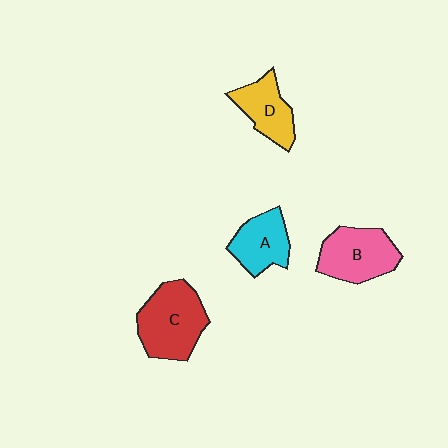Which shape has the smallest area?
Shape A (cyan).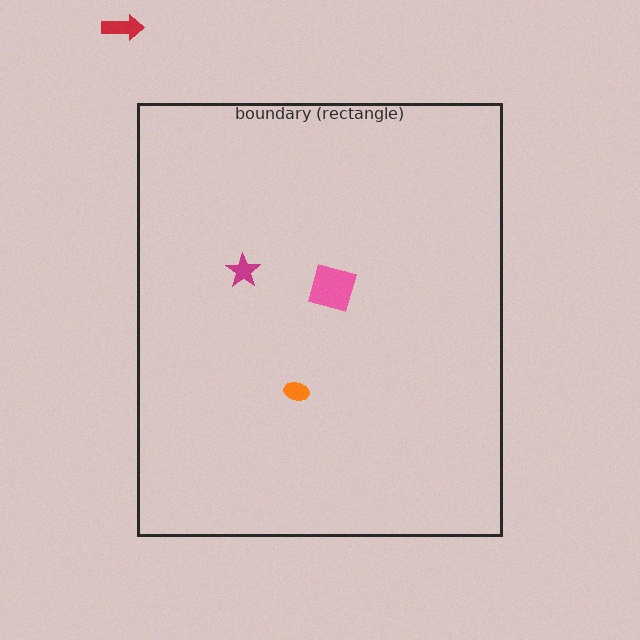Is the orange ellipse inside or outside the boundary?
Inside.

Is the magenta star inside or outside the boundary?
Inside.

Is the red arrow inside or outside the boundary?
Outside.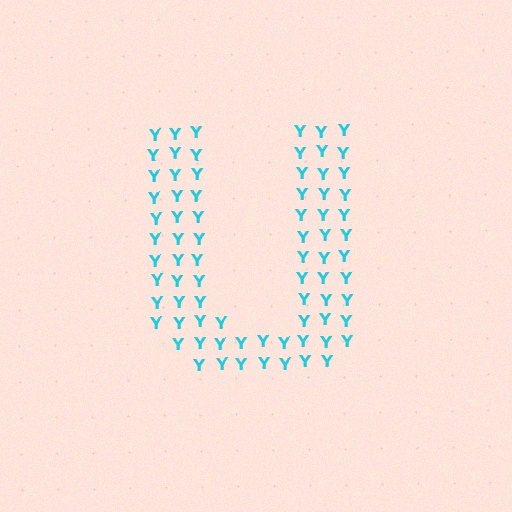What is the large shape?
The large shape is the letter U.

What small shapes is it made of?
It is made of small letter Y's.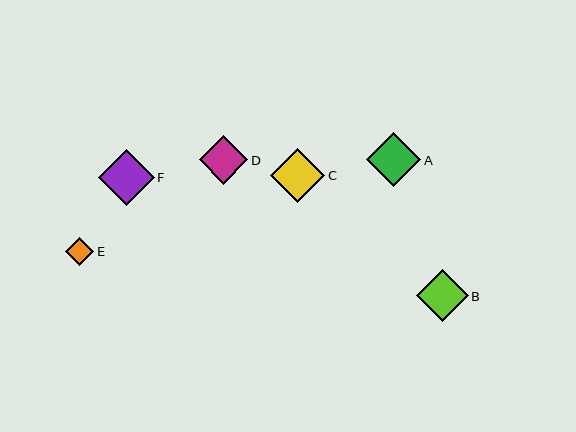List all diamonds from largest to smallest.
From largest to smallest: F, A, C, B, D, E.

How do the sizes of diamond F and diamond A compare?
Diamond F and diamond A are approximately the same size.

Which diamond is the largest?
Diamond F is the largest with a size of approximately 55 pixels.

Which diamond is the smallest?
Diamond E is the smallest with a size of approximately 28 pixels.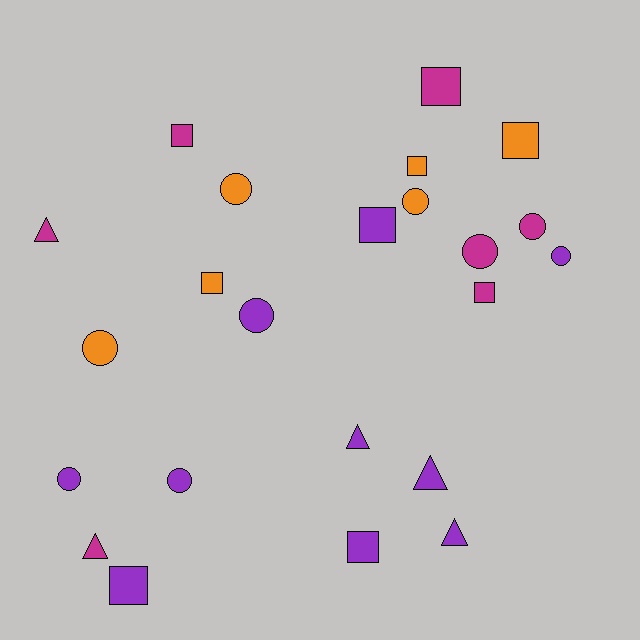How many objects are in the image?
There are 23 objects.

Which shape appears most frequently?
Circle, with 9 objects.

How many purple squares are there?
There are 3 purple squares.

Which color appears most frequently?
Purple, with 10 objects.